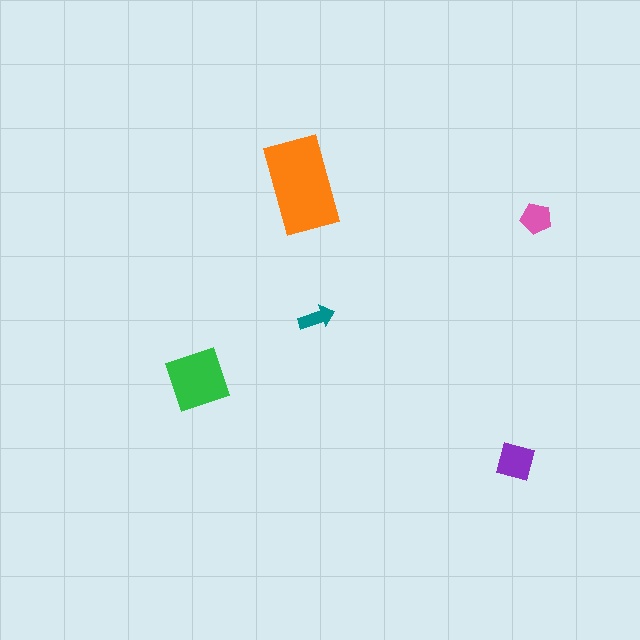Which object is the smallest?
The teal arrow.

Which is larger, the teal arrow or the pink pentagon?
The pink pentagon.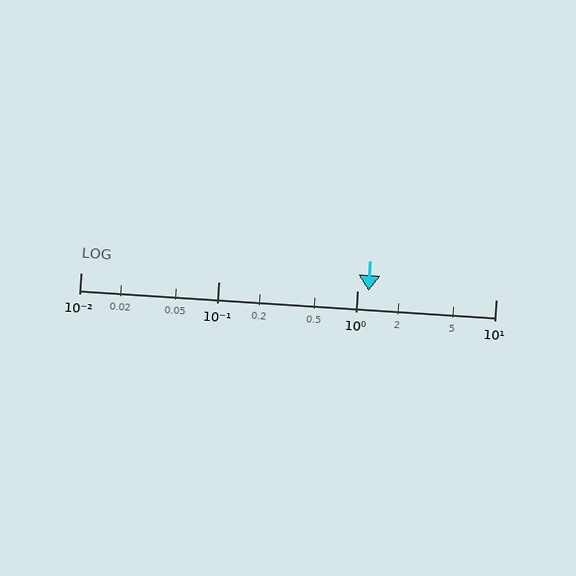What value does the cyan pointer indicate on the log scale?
The pointer indicates approximately 1.2.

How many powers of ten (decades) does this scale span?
The scale spans 3 decades, from 0.01 to 10.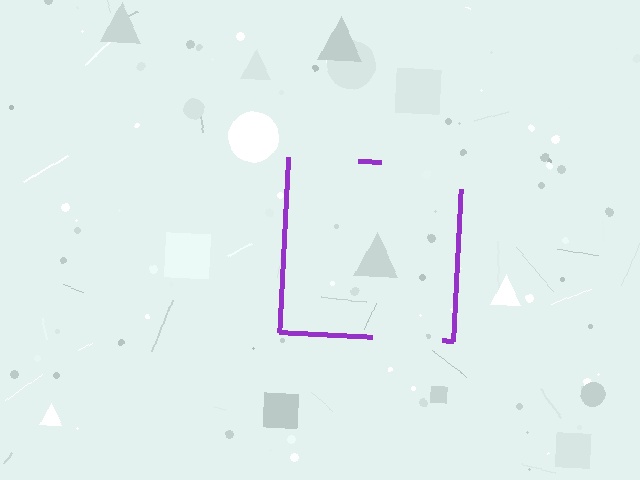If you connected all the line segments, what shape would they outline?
They would outline a square.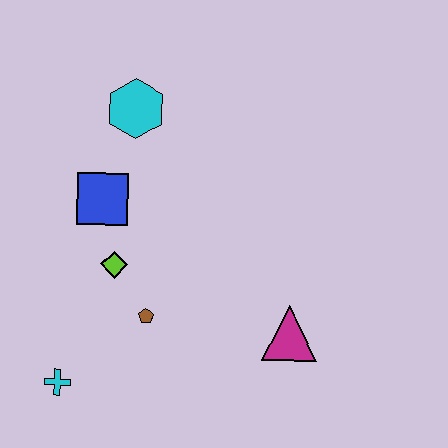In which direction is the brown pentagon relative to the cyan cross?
The brown pentagon is to the right of the cyan cross.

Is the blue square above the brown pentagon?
Yes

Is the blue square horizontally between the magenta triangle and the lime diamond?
No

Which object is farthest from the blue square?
The magenta triangle is farthest from the blue square.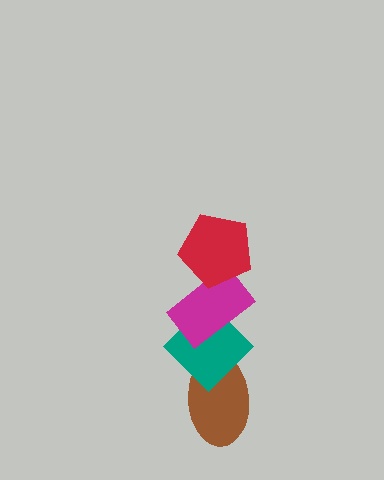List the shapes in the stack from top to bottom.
From top to bottom: the red pentagon, the magenta rectangle, the teal diamond, the brown ellipse.